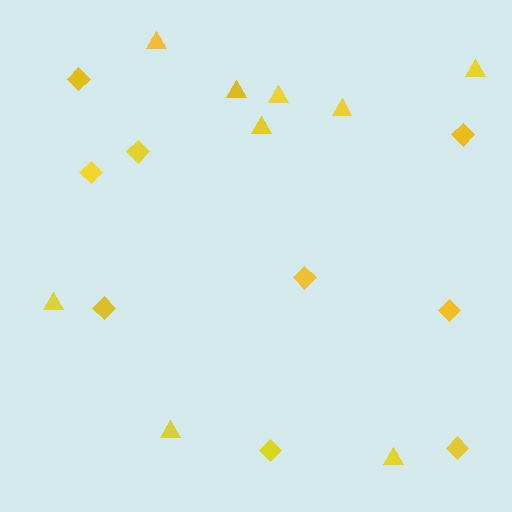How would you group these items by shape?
There are 2 groups: one group of triangles (9) and one group of diamonds (9).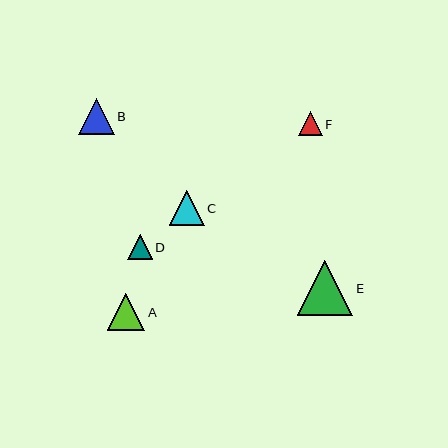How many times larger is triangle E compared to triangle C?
Triangle E is approximately 1.6 times the size of triangle C.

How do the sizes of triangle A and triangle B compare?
Triangle A and triangle B are approximately the same size.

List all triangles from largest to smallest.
From largest to smallest: E, A, B, C, D, F.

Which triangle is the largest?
Triangle E is the largest with a size of approximately 55 pixels.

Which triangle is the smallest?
Triangle F is the smallest with a size of approximately 24 pixels.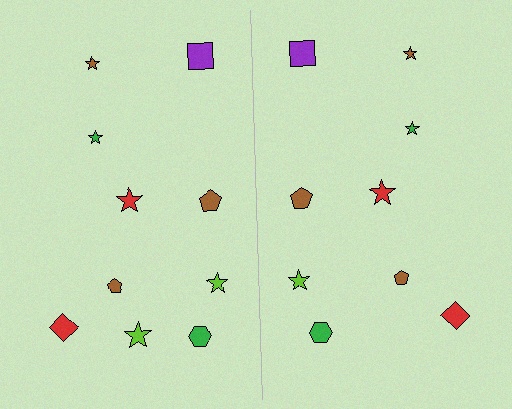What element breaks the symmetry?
A lime star is missing from the right side.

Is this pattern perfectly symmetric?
No, the pattern is not perfectly symmetric. A lime star is missing from the right side.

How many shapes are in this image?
There are 19 shapes in this image.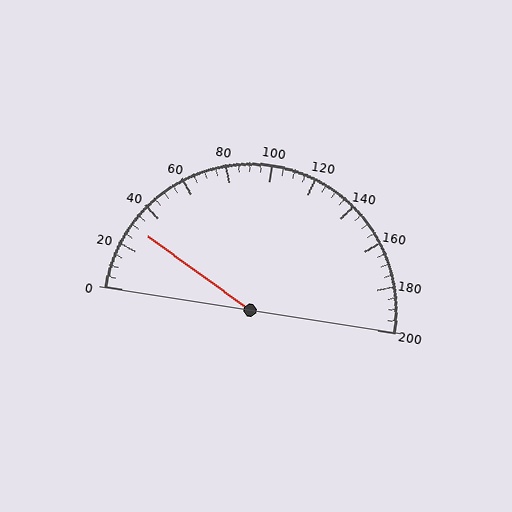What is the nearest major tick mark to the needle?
The nearest major tick mark is 40.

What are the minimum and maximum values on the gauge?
The gauge ranges from 0 to 200.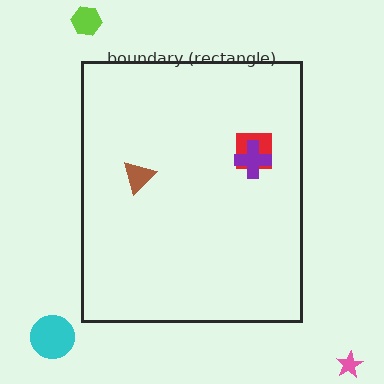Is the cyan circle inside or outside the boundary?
Outside.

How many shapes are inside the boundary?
3 inside, 3 outside.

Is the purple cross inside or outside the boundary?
Inside.